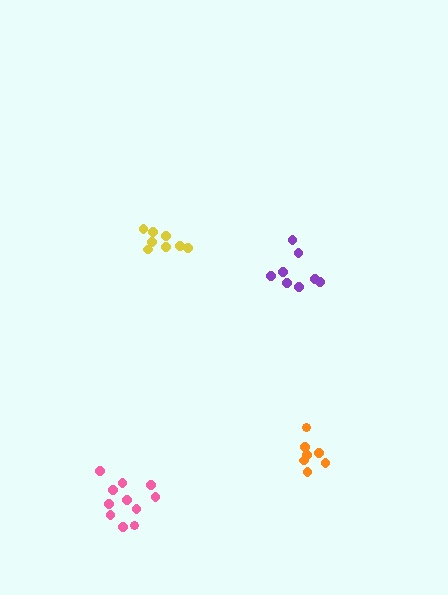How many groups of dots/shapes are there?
There are 4 groups.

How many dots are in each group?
Group 1: 11 dots, Group 2: 8 dots, Group 3: 8 dots, Group 4: 7 dots (34 total).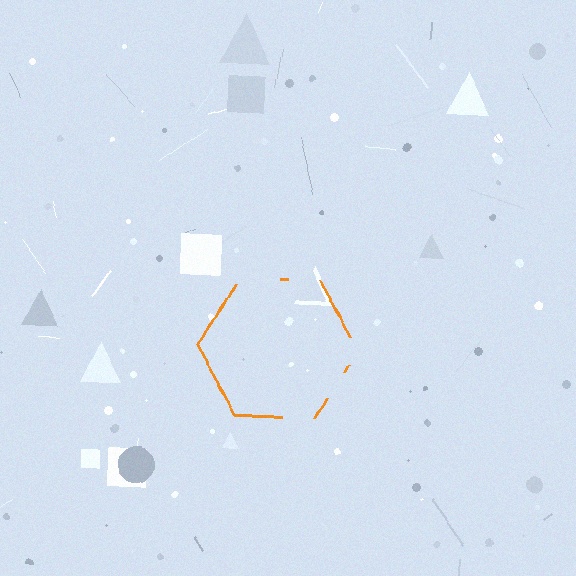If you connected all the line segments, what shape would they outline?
They would outline a hexagon.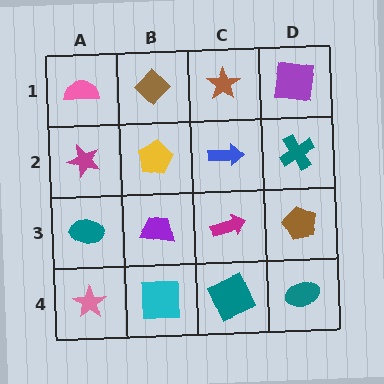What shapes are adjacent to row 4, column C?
A magenta arrow (row 3, column C), a cyan square (row 4, column B), a teal ellipse (row 4, column D).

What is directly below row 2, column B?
A purple trapezoid.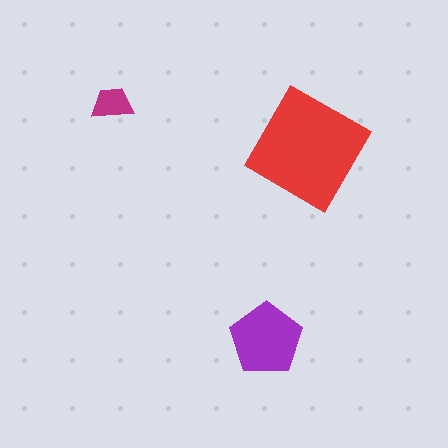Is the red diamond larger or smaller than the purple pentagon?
Larger.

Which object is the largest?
The red diamond.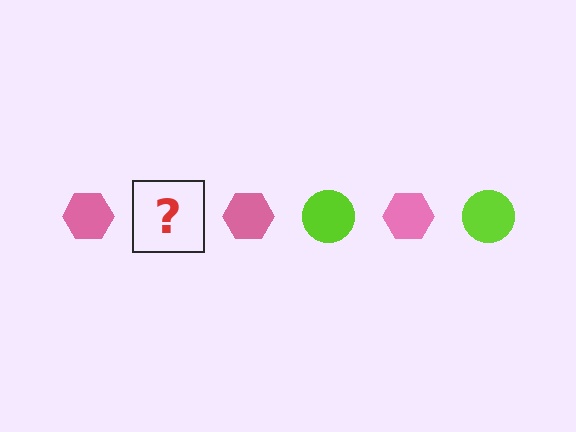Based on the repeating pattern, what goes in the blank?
The blank should be a lime circle.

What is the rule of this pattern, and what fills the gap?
The rule is that the pattern alternates between pink hexagon and lime circle. The gap should be filled with a lime circle.